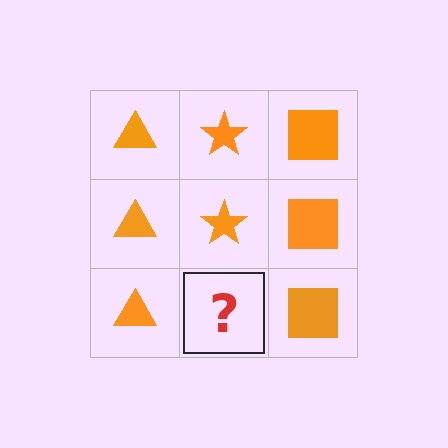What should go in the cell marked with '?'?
The missing cell should contain an orange star.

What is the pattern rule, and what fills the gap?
The rule is that each column has a consistent shape. The gap should be filled with an orange star.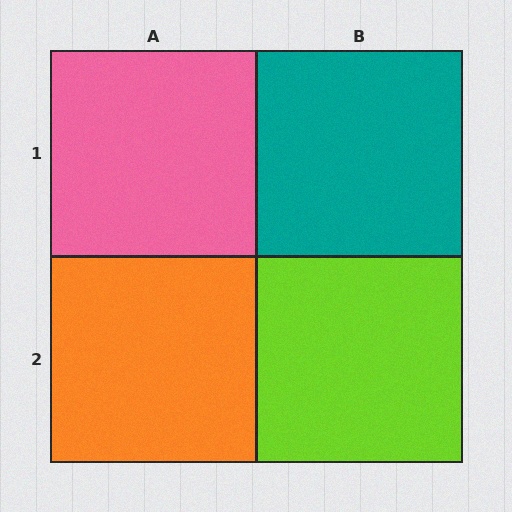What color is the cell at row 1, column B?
Teal.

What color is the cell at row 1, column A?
Pink.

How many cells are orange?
1 cell is orange.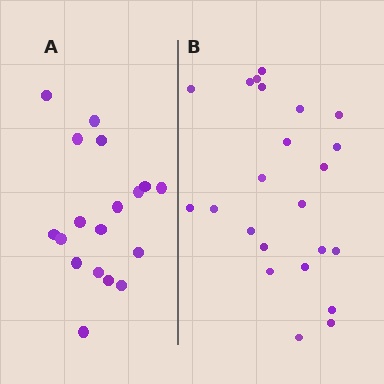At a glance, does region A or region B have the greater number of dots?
Region B (the right region) has more dots.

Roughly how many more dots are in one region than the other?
Region B has about 5 more dots than region A.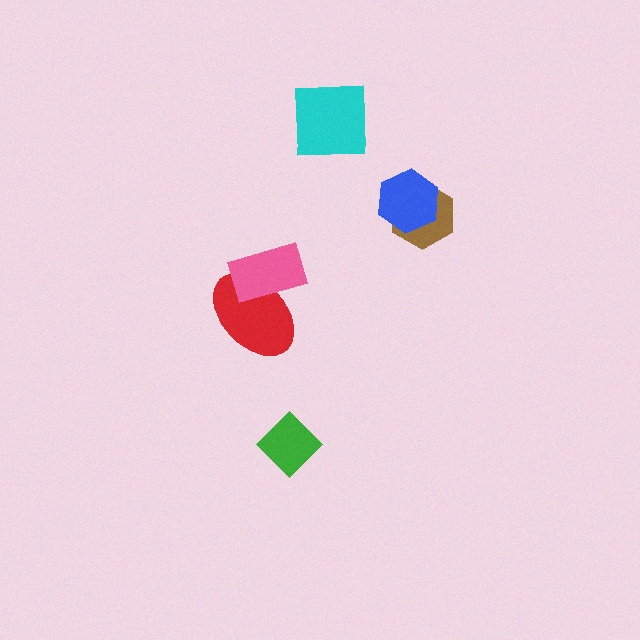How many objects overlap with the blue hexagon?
1 object overlaps with the blue hexagon.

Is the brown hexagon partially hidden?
Yes, it is partially covered by another shape.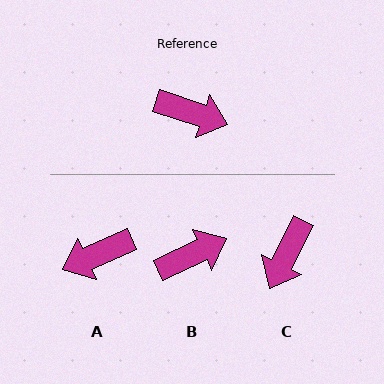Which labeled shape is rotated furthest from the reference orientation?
A, about 137 degrees away.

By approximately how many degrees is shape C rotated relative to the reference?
Approximately 98 degrees clockwise.